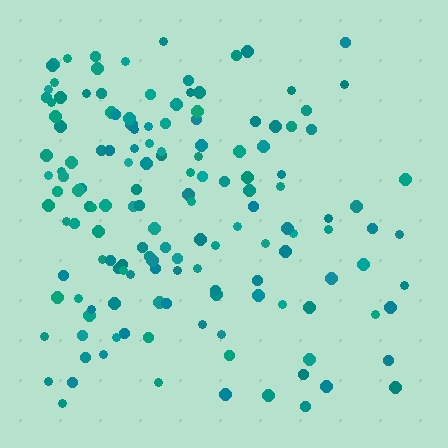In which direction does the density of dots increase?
From right to left, with the left side densest.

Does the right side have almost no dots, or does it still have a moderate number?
Still a moderate number, just noticeably fewer than the left.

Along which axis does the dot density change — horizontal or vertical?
Horizontal.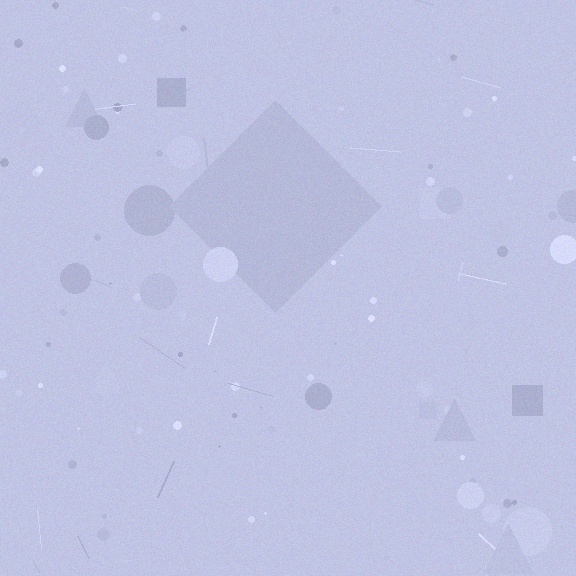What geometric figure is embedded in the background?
A diamond is embedded in the background.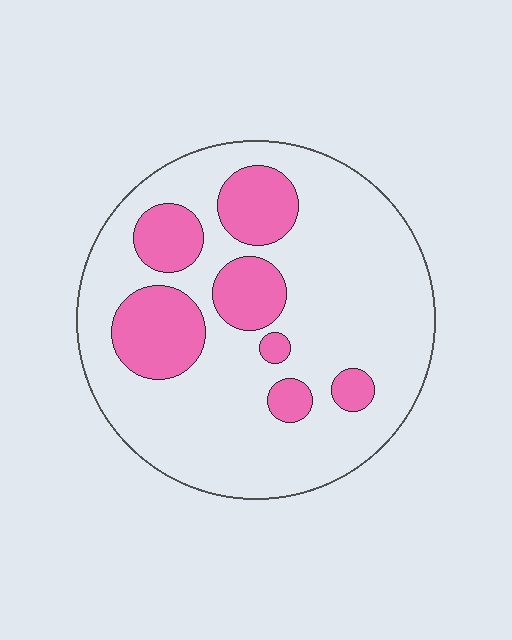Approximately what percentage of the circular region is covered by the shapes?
Approximately 25%.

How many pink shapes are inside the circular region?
7.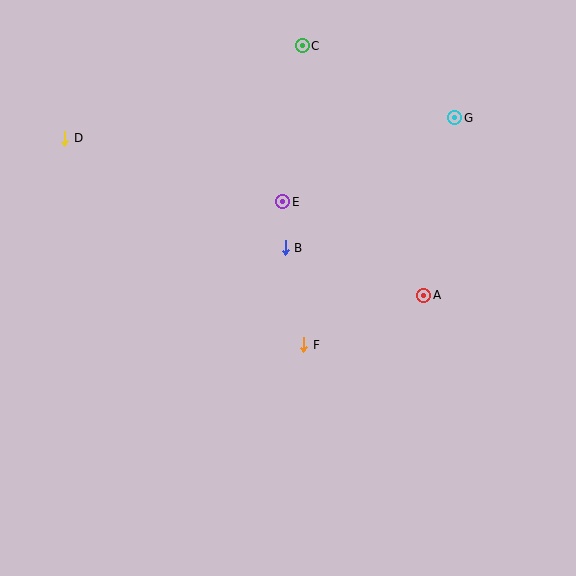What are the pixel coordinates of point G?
Point G is at (454, 118).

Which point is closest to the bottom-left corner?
Point F is closest to the bottom-left corner.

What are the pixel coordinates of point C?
Point C is at (302, 46).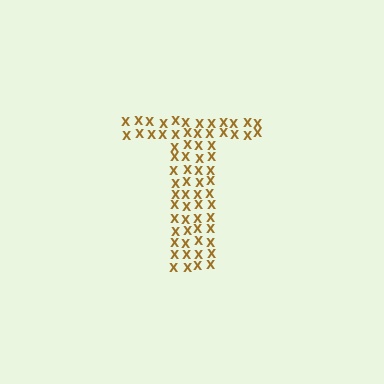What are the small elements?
The small elements are letter X's.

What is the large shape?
The large shape is the letter T.